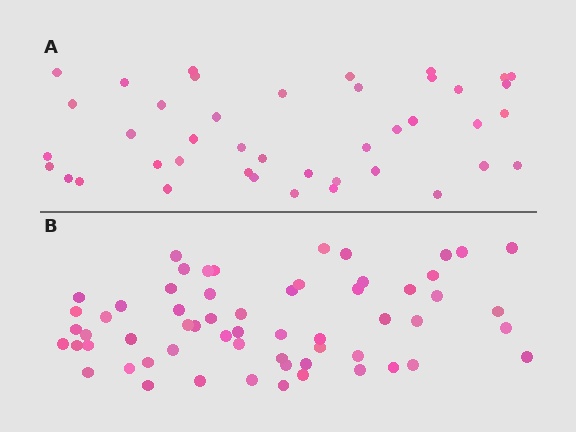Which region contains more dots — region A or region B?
Region B (the bottom region) has more dots.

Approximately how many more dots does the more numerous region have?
Region B has approximately 20 more dots than region A.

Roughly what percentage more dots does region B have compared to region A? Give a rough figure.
About 45% more.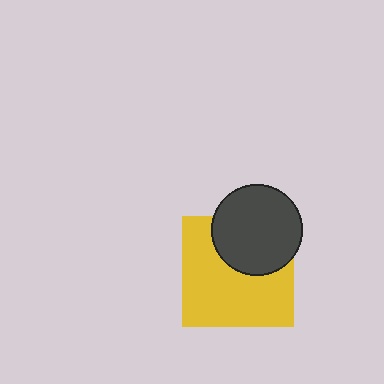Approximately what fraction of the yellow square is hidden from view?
Roughly 34% of the yellow square is hidden behind the dark gray circle.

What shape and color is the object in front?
The object in front is a dark gray circle.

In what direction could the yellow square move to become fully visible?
The yellow square could move down. That would shift it out from behind the dark gray circle entirely.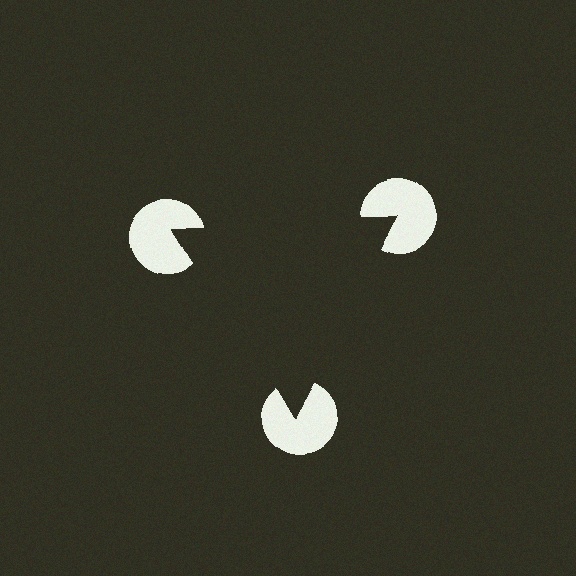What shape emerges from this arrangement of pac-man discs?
An illusory triangle — its edges are inferred from the aligned wedge cuts in the pac-man discs, not physically drawn.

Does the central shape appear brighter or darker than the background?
It typically appears slightly darker than the background, even though no actual brightness change is drawn.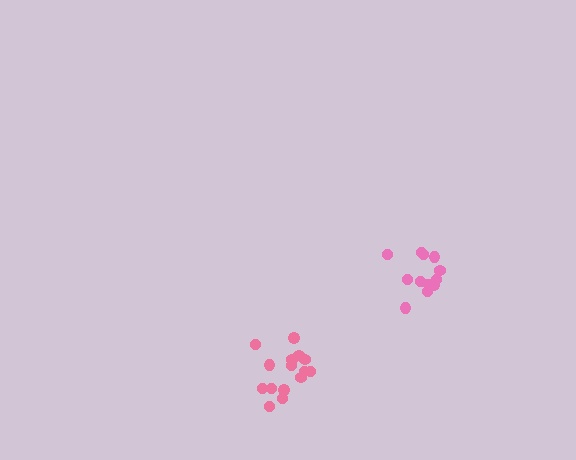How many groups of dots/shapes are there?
There are 2 groups.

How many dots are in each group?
Group 1: 12 dots, Group 2: 15 dots (27 total).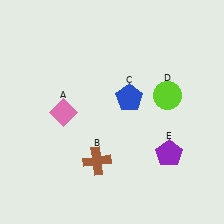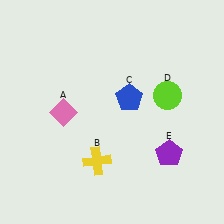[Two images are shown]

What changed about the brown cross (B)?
In Image 1, B is brown. In Image 2, it changed to yellow.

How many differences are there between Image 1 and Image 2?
There is 1 difference between the two images.